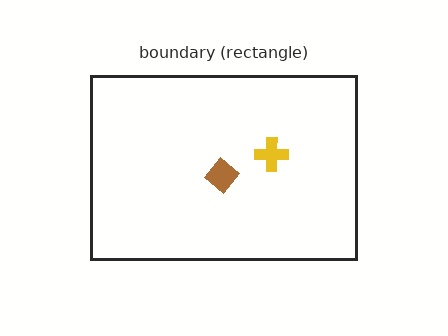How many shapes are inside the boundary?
2 inside, 0 outside.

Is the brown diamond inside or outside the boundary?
Inside.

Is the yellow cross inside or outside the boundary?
Inside.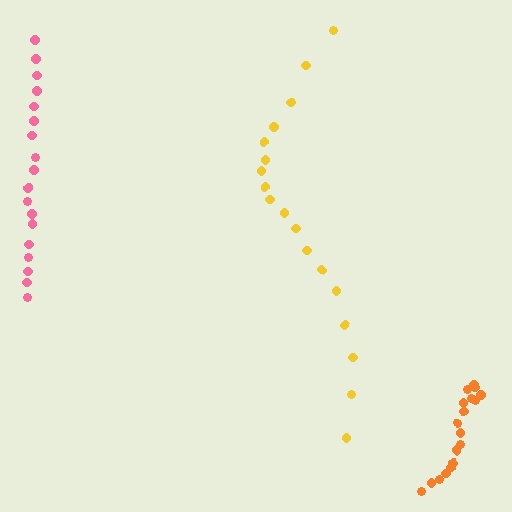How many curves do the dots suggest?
There are 3 distinct paths.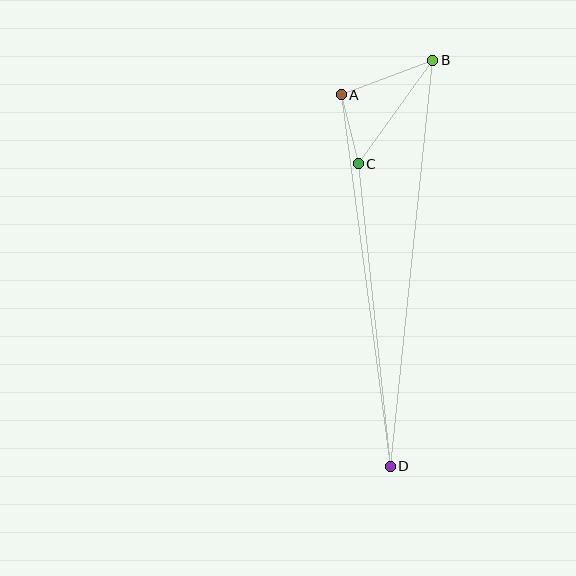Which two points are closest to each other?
Points A and C are closest to each other.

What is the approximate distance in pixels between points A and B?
The distance between A and B is approximately 98 pixels.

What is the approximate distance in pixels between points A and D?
The distance between A and D is approximately 375 pixels.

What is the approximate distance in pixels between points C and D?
The distance between C and D is approximately 304 pixels.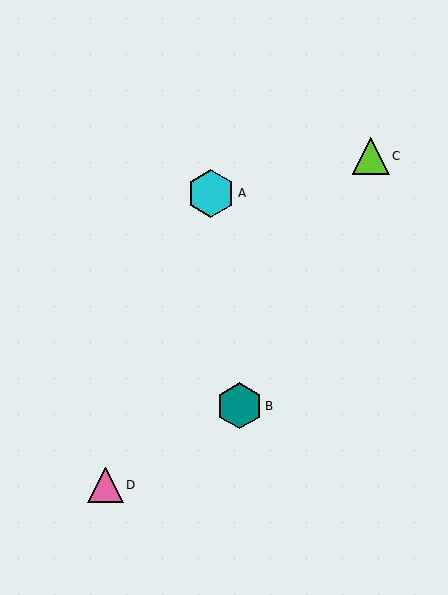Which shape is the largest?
The cyan hexagon (labeled A) is the largest.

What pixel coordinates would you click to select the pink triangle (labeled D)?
Click at (106, 485) to select the pink triangle D.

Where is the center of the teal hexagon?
The center of the teal hexagon is at (239, 406).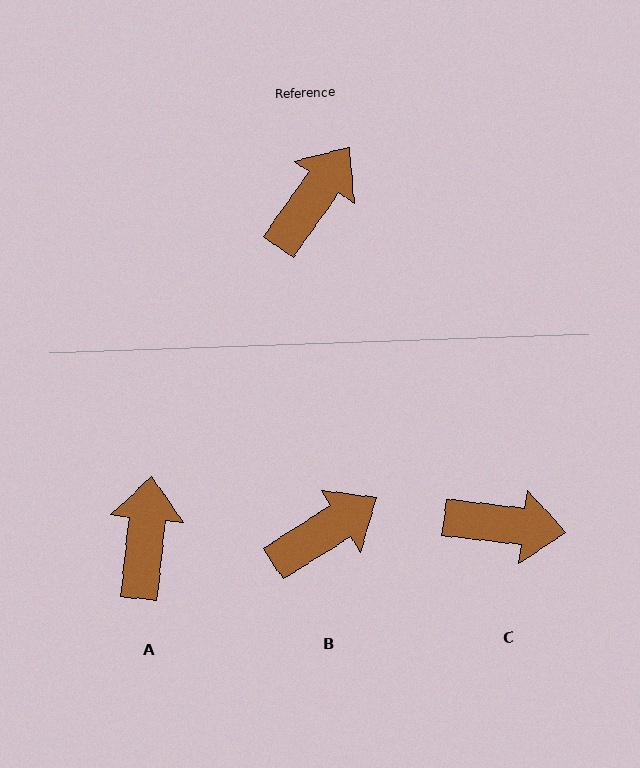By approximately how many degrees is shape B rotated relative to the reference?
Approximately 22 degrees clockwise.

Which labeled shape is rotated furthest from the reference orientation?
C, about 61 degrees away.